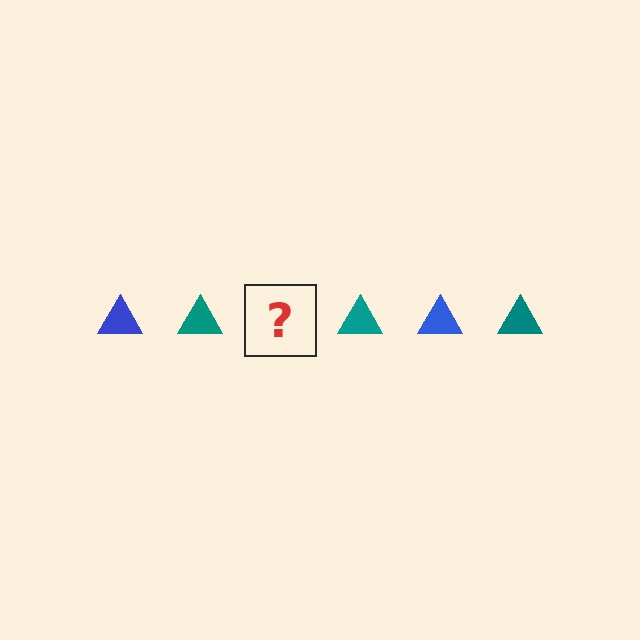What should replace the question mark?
The question mark should be replaced with a blue triangle.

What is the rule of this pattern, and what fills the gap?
The rule is that the pattern cycles through blue, teal triangles. The gap should be filled with a blue triangle.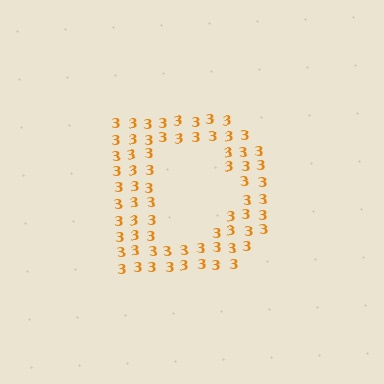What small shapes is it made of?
It is made of small digit 3's.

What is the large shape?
The large shape is the letter D.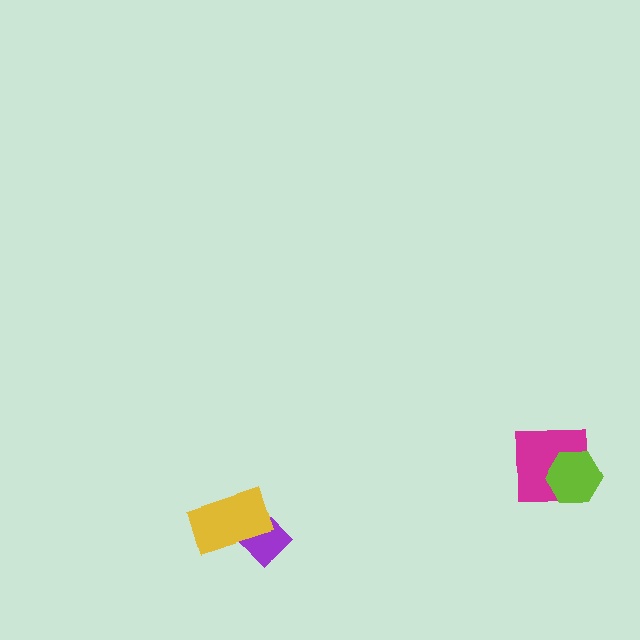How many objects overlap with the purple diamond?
1 object overlaps with the purple diamond.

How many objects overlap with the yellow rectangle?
1 object overlaps with the yellow rectangle.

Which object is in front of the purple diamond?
The yellow rectangle is in front of the purple diamond.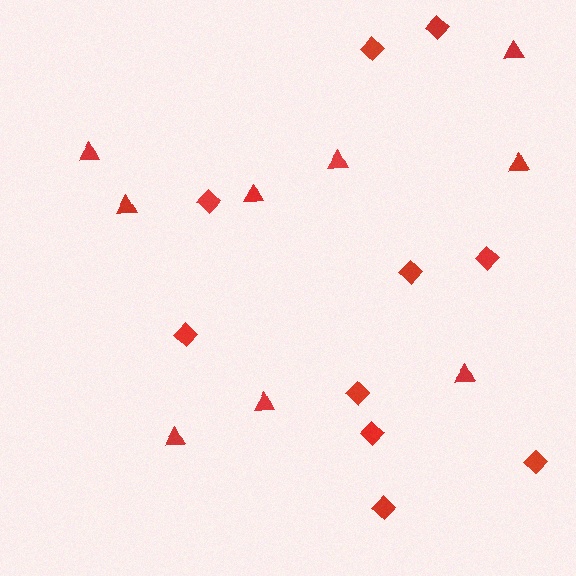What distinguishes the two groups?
There are 2 groups: one group of diamonds (10) and one group of triangles (9).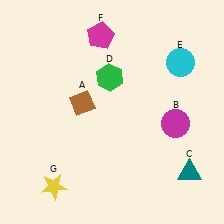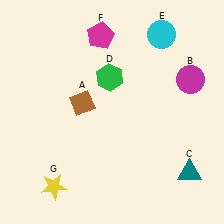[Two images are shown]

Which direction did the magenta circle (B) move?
The magenta circle (B) moved up.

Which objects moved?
The objects that moved are: the magenta circle (B), the cyan circle (E).